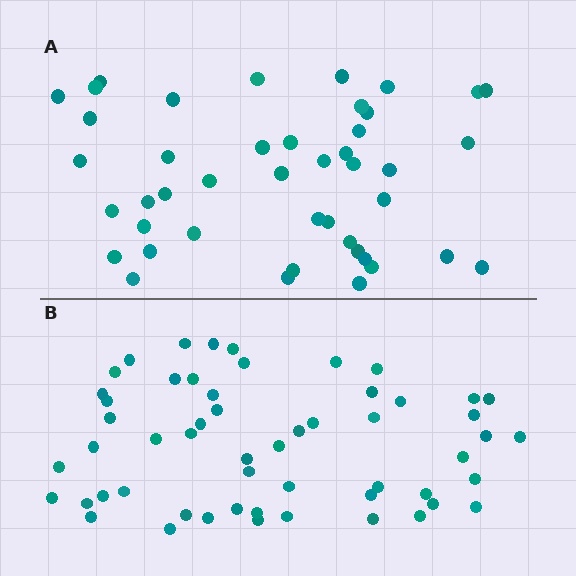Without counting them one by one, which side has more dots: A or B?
Region B (the bottom region) has more dots.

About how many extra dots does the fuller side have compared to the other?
Region B has roughly 12 or so more dots than region A.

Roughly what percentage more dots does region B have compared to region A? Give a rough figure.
About 25% more.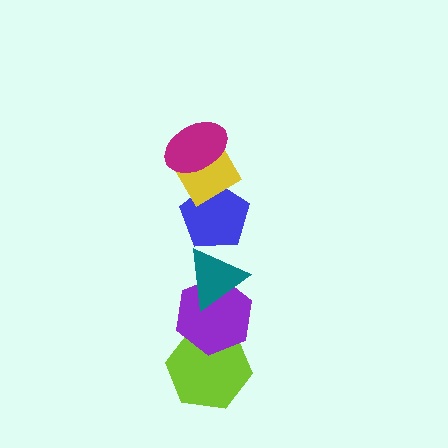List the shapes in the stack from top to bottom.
From top to bottom: the magenta ellipse, the yellow diamond, the blue pentagon, the teal triangle, the purple hexagon, the lime hexagon.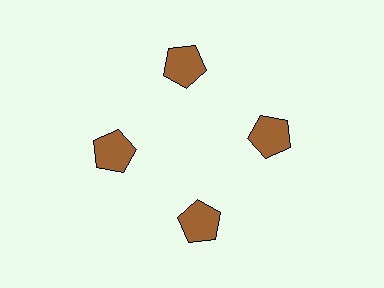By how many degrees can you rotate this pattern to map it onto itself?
The pattern maps onto itself every 90 degrees of rotation.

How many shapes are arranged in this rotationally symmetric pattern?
There are 4 shapes, arranged in 4 groups of 1.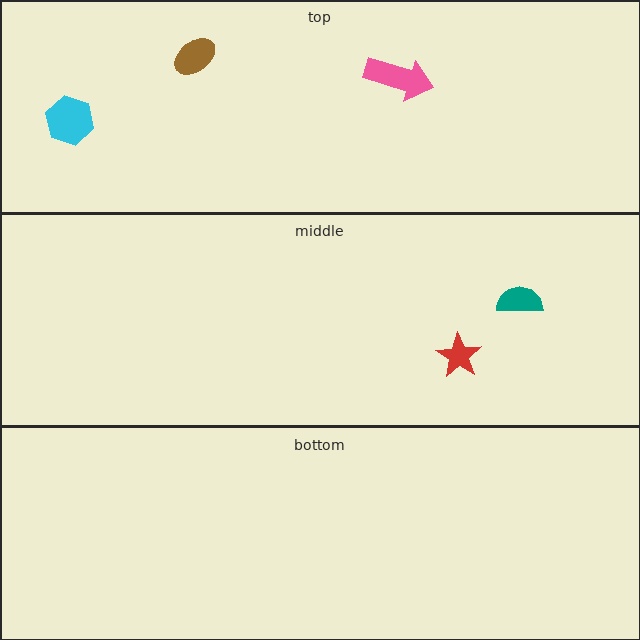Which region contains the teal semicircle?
The middle region.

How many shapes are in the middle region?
2.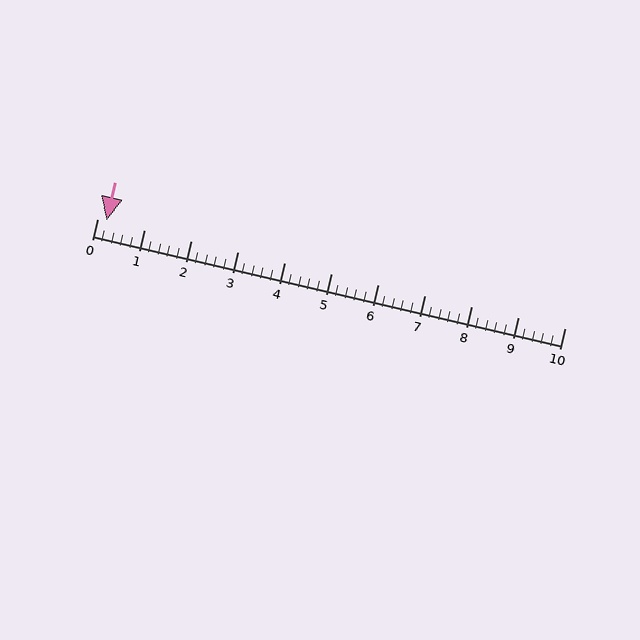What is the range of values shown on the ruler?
The ruler shows values from 0 to 10.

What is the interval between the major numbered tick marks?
The major tick marks are spaced 1 units apart.